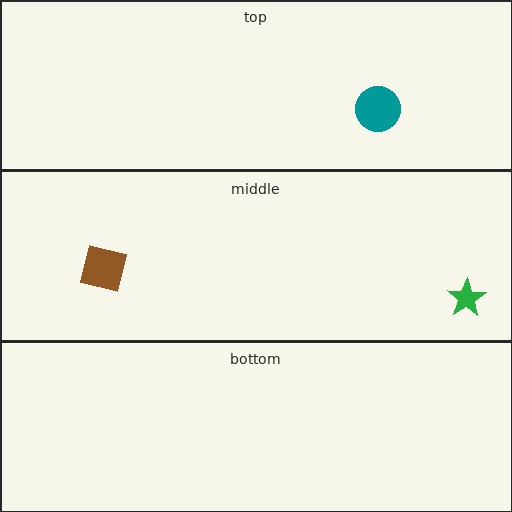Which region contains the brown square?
The middle region.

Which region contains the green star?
The middle region.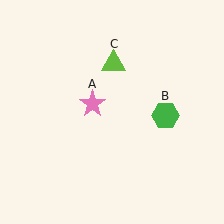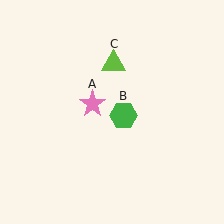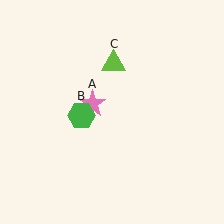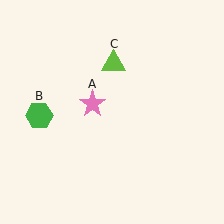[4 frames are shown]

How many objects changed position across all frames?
1 object changed position: green hexagon (object B).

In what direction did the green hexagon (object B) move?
The green hexagon (object B) moved left.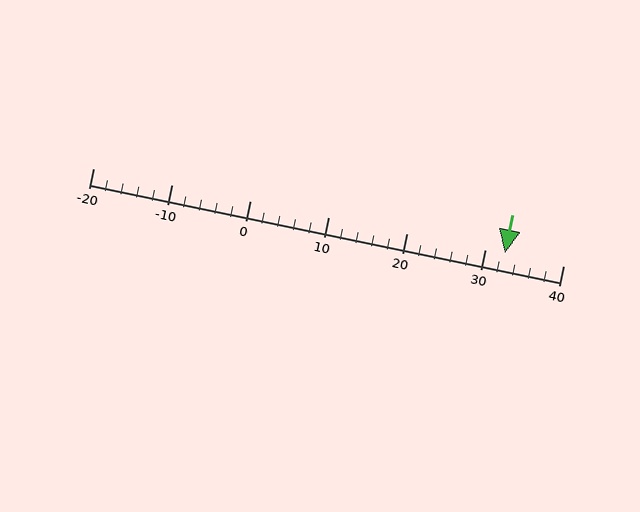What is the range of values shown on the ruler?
The ruler shows values from -20 to 40.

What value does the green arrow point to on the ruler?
The green arrow points to approximately 33.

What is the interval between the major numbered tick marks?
The major tick marks are spaced 10 units apart.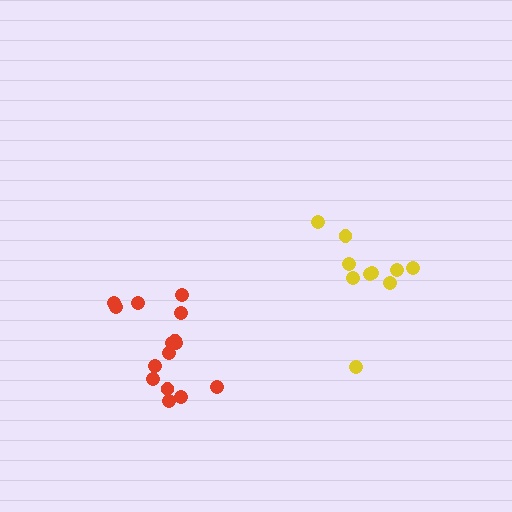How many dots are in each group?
Group 1: 10 dots, Group 2: 15 dots (25 total).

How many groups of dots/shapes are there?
There are 2 groups.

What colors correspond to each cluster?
The clusters are colored: yellow, red.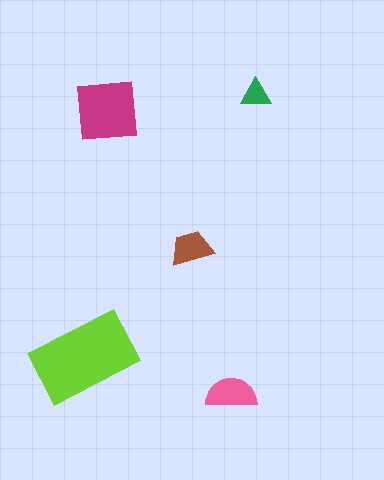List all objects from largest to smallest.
The lime rectangle, the magenta square, the pink semicircle, the brown trapezoid, the green triangle.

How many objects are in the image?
There are 5 objects in the image.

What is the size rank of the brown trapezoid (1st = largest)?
4th.